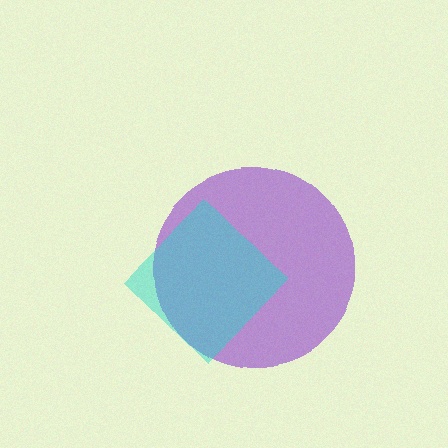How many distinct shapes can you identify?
There are 2 distinct shapes: a purple circle, a cyan diamond.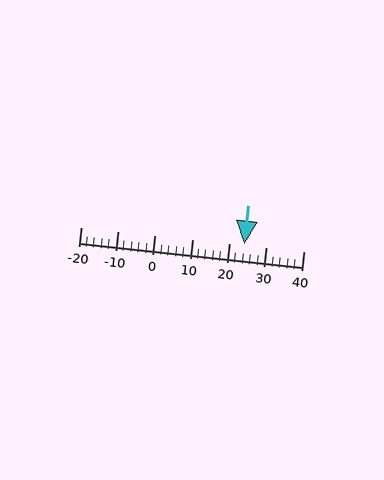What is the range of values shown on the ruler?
The ruler shows values from -20 to 40.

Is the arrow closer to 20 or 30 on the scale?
The arrow is closer to 20.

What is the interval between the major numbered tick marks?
The major tick marks are spaced 10 units apart.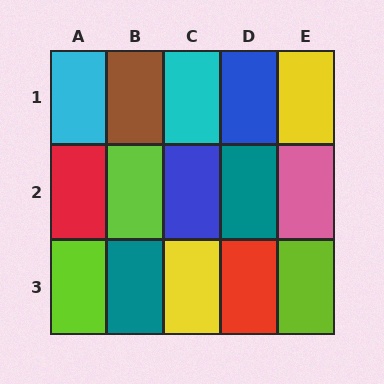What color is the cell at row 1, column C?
Cyan.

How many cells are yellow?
2 cells are yellow.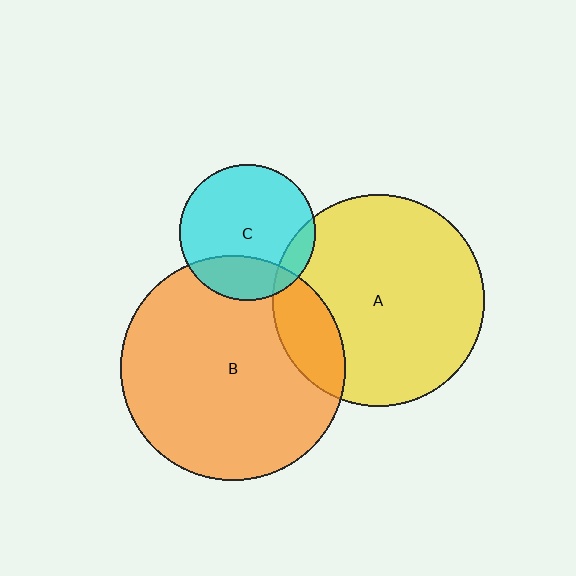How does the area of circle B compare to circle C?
Approximately 2.7 times.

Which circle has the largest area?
Circle B (orange).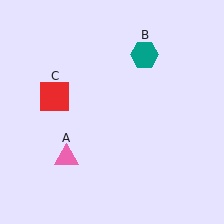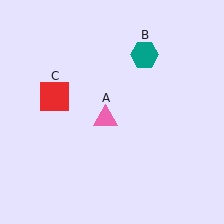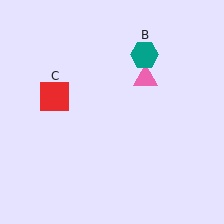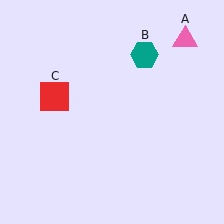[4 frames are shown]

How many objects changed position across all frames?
1 object changed position: pink triangle (object A).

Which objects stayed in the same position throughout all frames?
Teal hexagon (object B) and red square (object C) remained stationary.